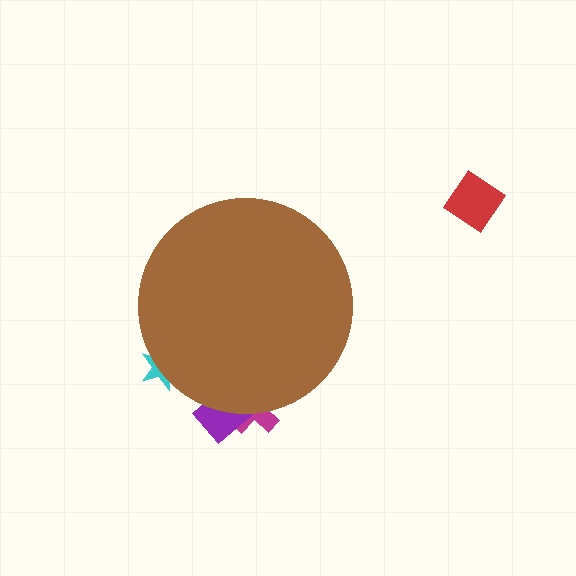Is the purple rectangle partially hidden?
Yes, the purple rectangle is partially hidden behind the brown circle.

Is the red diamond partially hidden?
No, the red diamond is fully visible.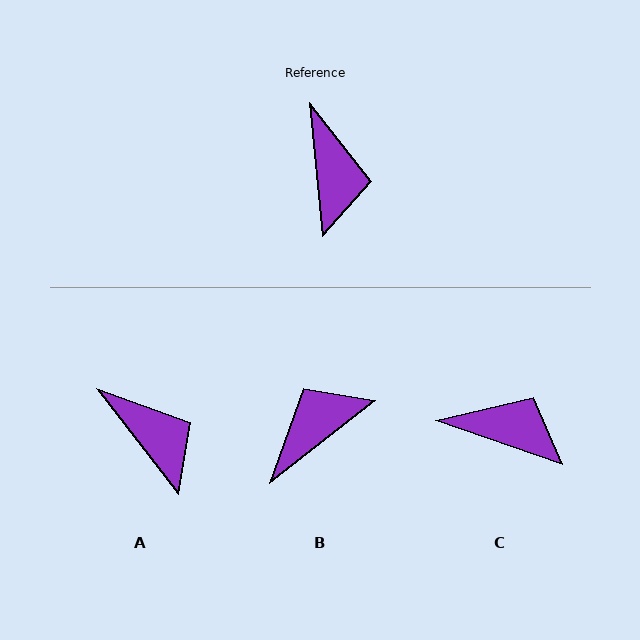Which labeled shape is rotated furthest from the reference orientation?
B, about 122 degrees away.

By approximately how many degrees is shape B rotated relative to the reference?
Approximately 122 degrees counter-clockwise.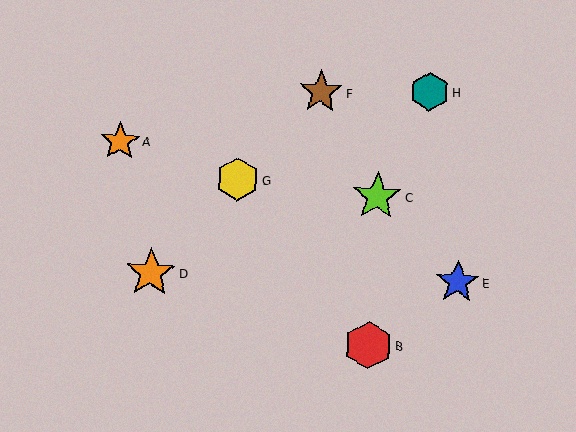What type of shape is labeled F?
Shape F is a brown star.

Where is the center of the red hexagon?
The center of the red hexagon is at (368, 345).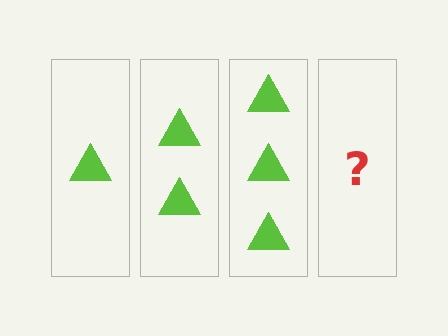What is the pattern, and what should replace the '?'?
The pattern is that each step adds one more triangle. The '?' should be 4 triangles.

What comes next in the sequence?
The next element should be 4 triangles.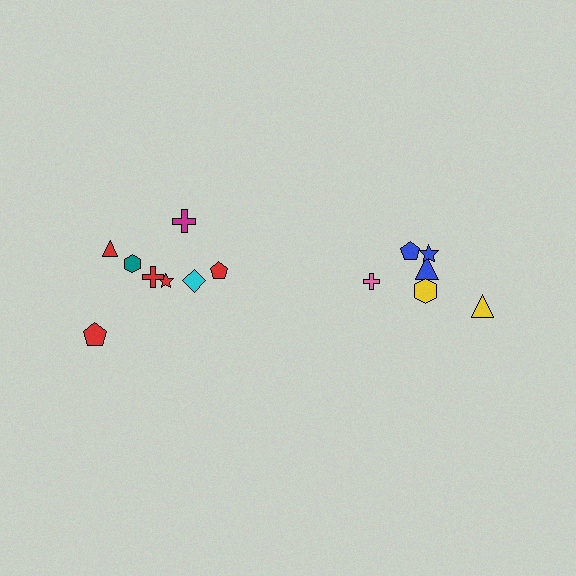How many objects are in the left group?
There are 8 objects.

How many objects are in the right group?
There are 6 objects.